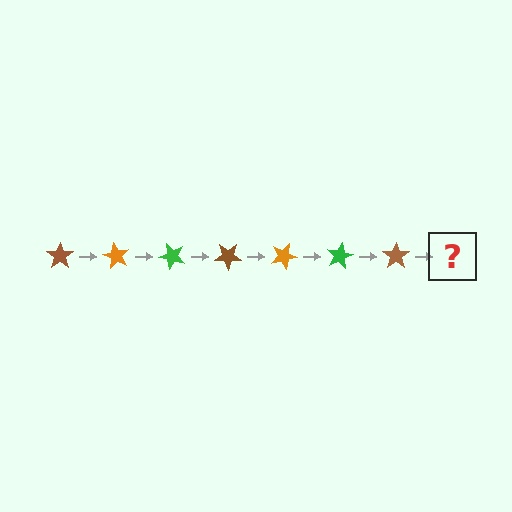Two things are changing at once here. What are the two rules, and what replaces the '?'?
The two rules are that it rotates 60 degrees each step and the color cycles through brown, orange, and green. The '?' should be an orange star, rotated 420 degrees from the start.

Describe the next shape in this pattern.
It should be an orange star, rotated 420 degrees from the start.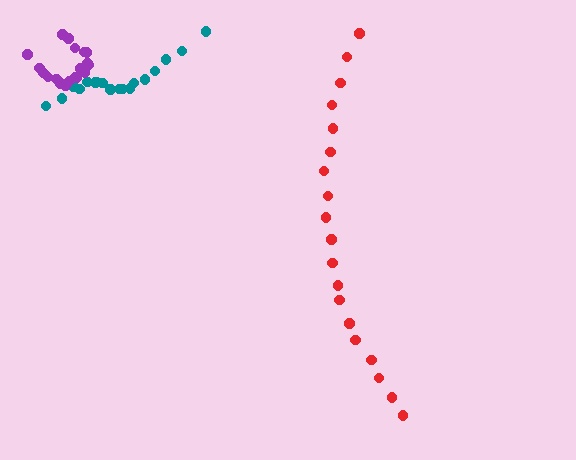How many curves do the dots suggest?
There are 3 distinct paths.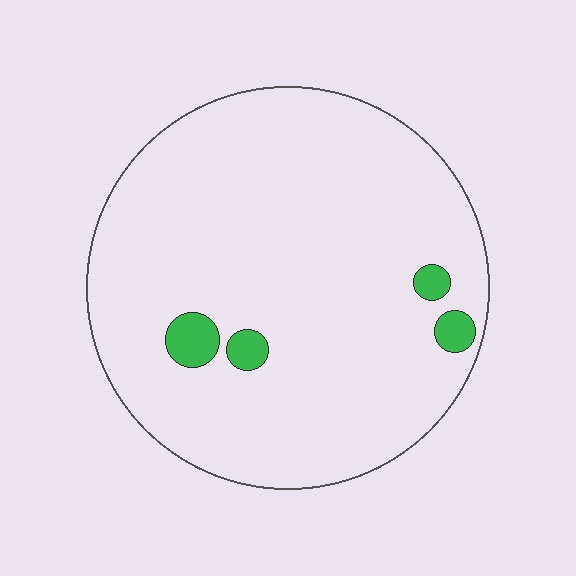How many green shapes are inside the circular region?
4.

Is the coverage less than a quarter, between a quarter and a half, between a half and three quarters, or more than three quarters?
Less than a quarter.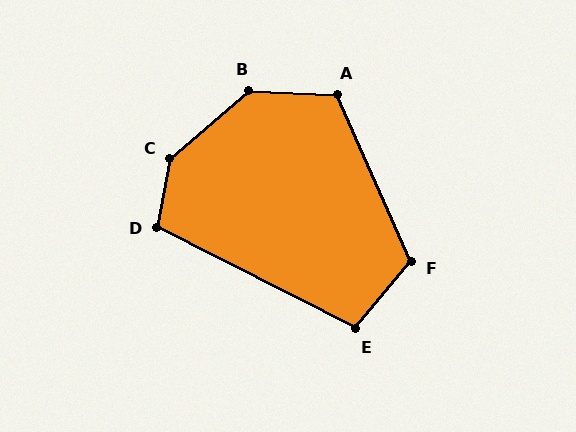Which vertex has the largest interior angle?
C, at approximately 141 degrees.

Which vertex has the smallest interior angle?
E, at approximately 103 degrees.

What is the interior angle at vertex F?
Approximately 117 degrees (obtuse).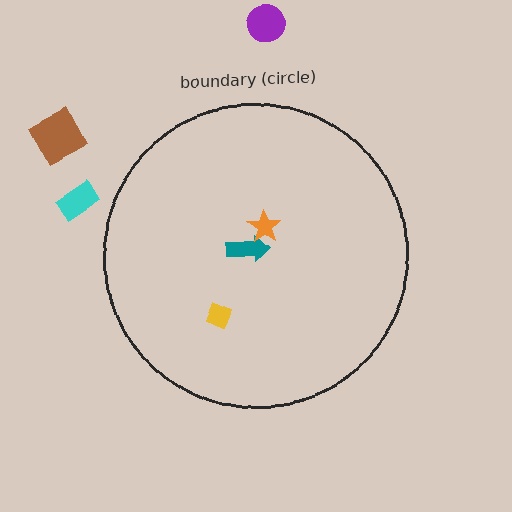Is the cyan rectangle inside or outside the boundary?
Outside.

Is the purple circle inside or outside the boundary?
Outside.